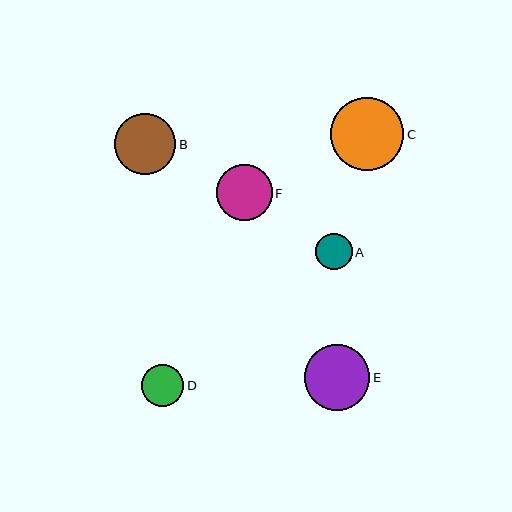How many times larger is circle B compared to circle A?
Circle B is approximately 1.7 times the size of circle A.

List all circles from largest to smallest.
From largest to smallest: C, E, B, F, D, A.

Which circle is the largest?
Circle C is the largest with a size of approximately 73 pixels.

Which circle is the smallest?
Circle A is the smallest with a size of approximately 37 pixels.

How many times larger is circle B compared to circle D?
Circle B is approximately 1.5 times the size of circle D.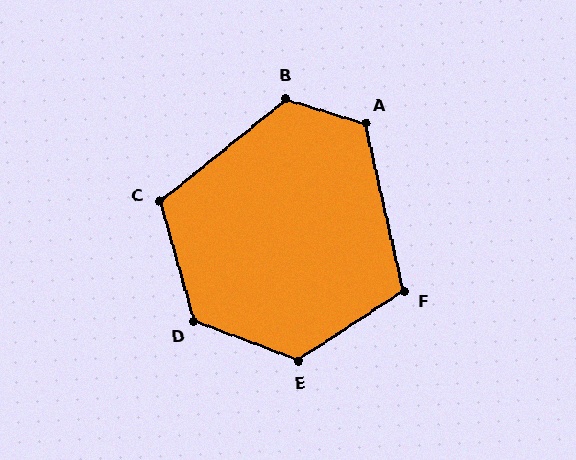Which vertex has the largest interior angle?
D, at approximately 126 degrees.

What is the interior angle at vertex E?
Approximately 126 degrees (obtuse).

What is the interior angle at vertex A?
Approximately 120 degrees (obtuse).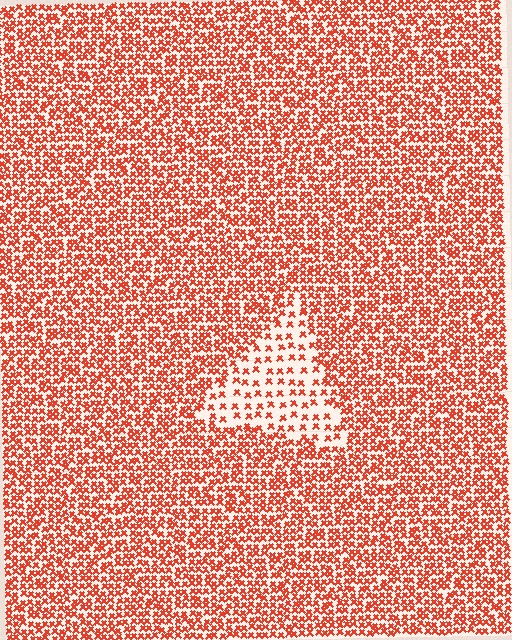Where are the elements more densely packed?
The elements are more densely packed outside the triangle boundary.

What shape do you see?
I see a triangle.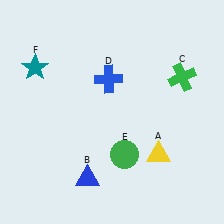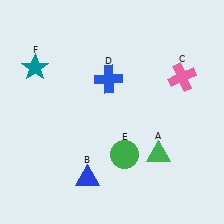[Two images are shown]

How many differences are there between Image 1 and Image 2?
There are 2 differences between the two images.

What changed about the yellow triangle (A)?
In Image 1, A is yellow. In Image 2, it changed to green.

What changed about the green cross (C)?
In Image 1, C is green. In Image 2, it changed to pink.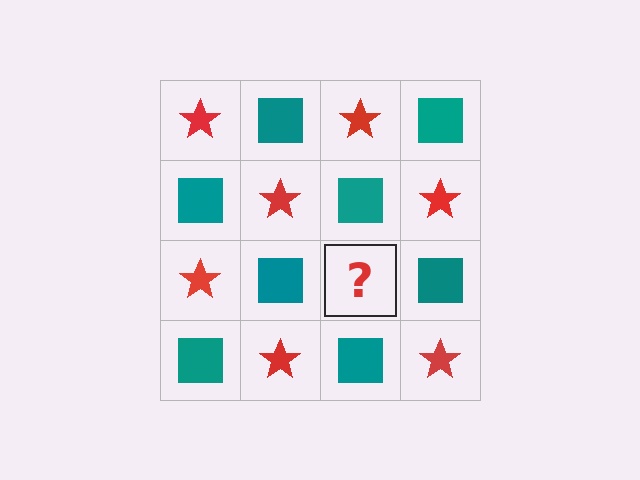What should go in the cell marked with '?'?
The missing cell should contain a red star.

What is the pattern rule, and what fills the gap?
The rule is that it alternates red star and teal square in a checkerboard pattern. The gap should be filled with a red star.